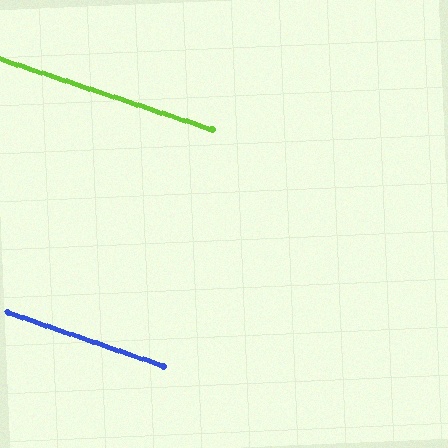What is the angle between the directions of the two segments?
Approximately 1 degree.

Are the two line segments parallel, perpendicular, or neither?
Parallel — their directions differ by only 0.8°.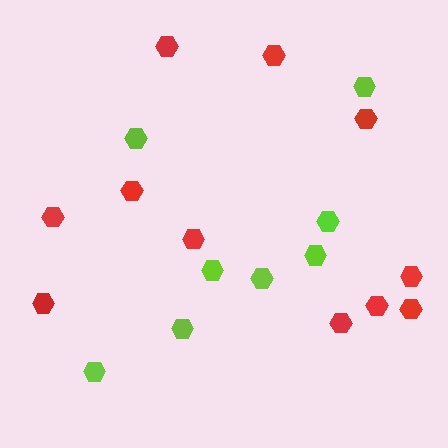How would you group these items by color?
There are 2 groups: one group of red hexagons (11) and one group of lime hexagons (8).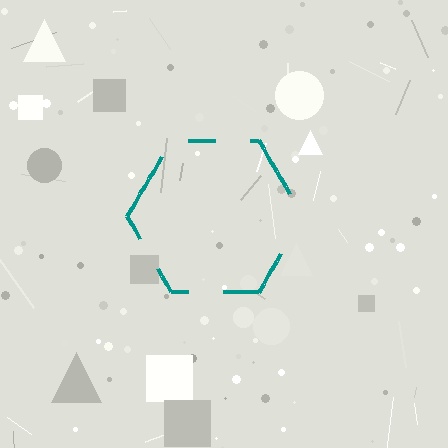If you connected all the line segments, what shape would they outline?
They would outline a hexagon.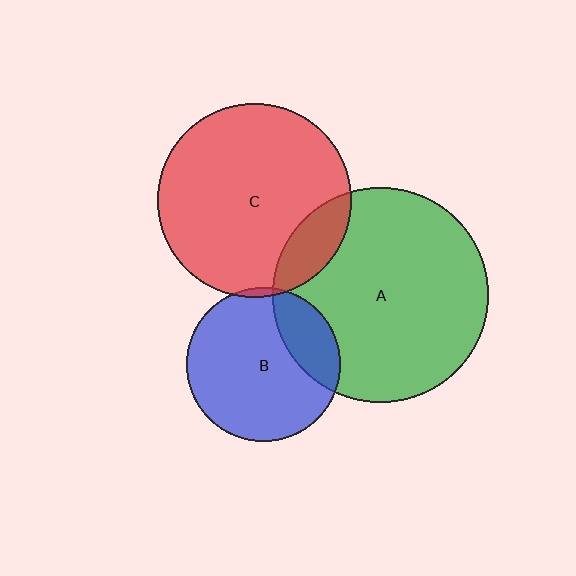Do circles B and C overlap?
Yes.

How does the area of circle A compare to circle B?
Approximately 2.0 times.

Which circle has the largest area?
Circle A (green).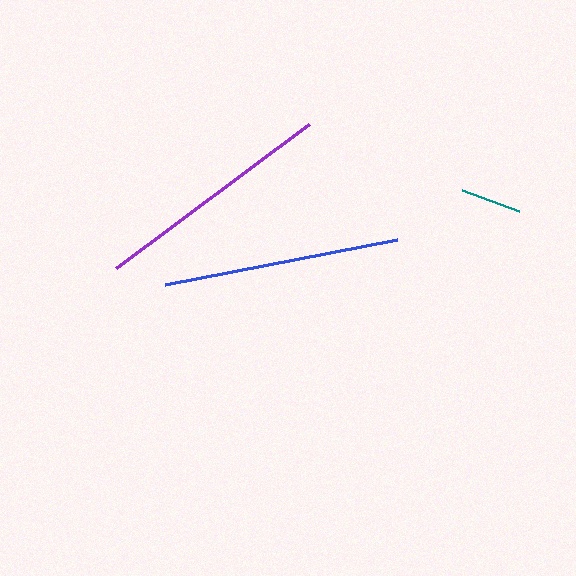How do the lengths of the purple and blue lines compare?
The purple and blue lines are approximately the same length.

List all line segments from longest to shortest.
From longest to shortest: purple, blue, teal.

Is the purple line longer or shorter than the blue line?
The purple line is longer than the blue line.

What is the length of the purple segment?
The purple segment is approximately 241 pixels long.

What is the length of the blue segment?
The blue segment is approximately 236 pixels long.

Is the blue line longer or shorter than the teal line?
The blue line is longer than the teal line.